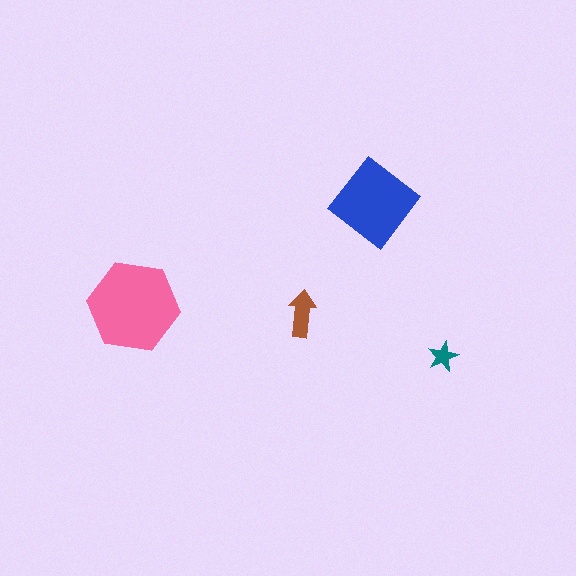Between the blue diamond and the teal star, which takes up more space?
The blue diamond.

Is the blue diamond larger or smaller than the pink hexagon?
Smaller.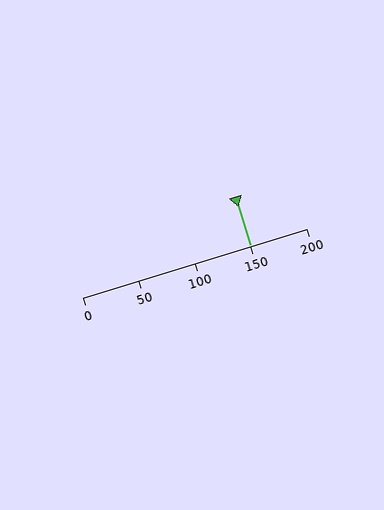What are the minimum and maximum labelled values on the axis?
The axis runs from 0 to 200.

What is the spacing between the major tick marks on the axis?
The major ticks are spaced 50 apart.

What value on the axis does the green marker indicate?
The marker indicates approximately 150.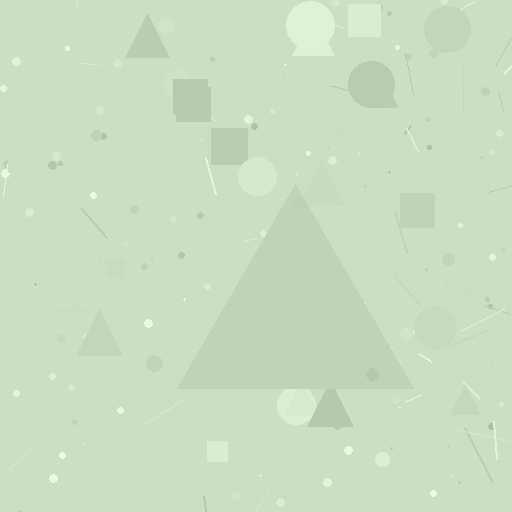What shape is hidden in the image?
A triangle is hidden in the image.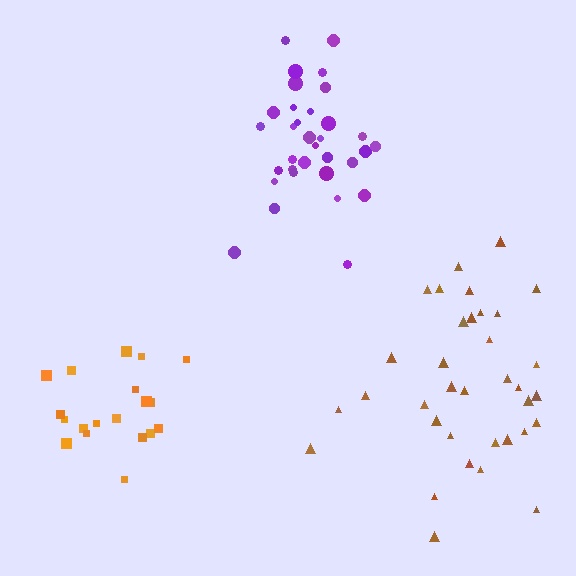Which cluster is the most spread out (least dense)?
Brown.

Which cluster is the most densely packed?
Purple.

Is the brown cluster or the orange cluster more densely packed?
Orange.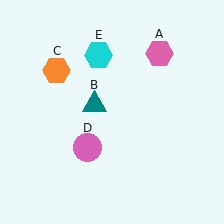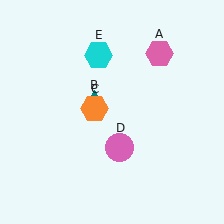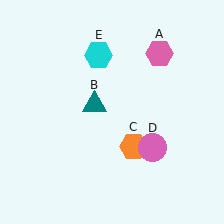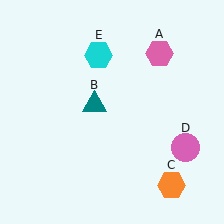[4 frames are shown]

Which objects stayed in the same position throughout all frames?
Pink hexagon (object A) and teal triangle (object B) and cyan hexagon (object E) remained stationary.